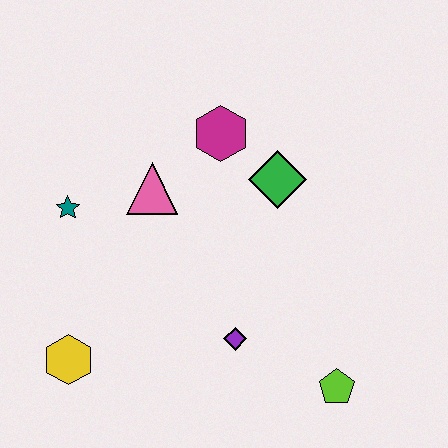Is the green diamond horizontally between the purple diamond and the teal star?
No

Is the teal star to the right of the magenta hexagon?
No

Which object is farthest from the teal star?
The lime pentagon is farthest from the teal star.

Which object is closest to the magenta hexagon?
The green diamond is closest to the magenta hexagon.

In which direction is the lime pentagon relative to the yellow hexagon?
The lime pentagon is to the right of the yellow hexagon.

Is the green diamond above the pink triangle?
Yes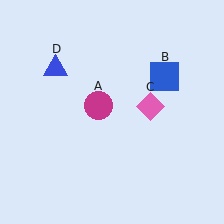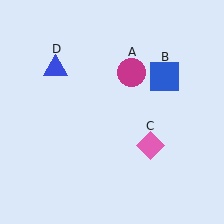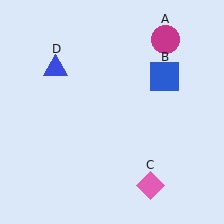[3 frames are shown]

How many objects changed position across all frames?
2 objects changed position: magenta circle (object A), pink diamond (object C).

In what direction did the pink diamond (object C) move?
The pink diamond (object C) moved down.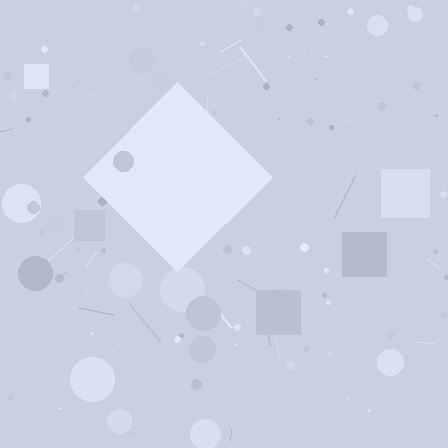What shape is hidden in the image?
A diamond is hidden in the image.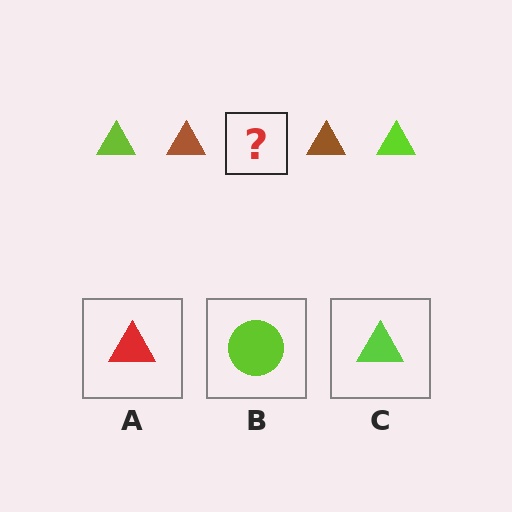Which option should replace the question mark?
Option C.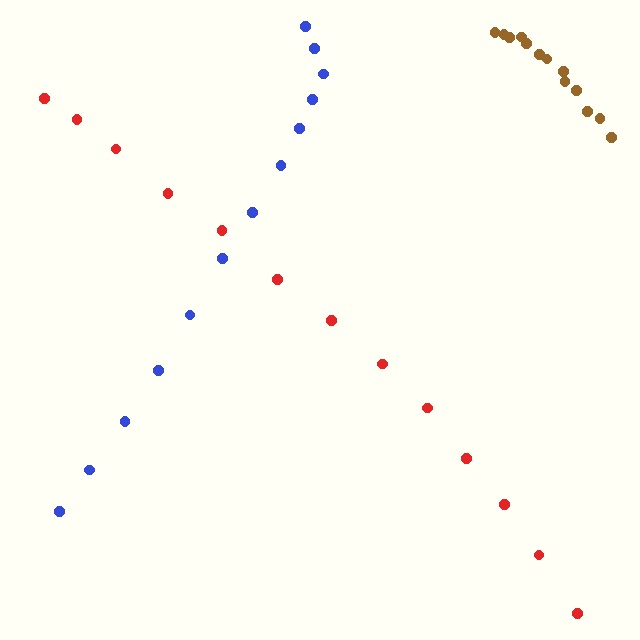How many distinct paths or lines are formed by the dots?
There are 3 distinct paths.